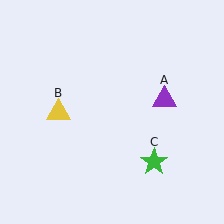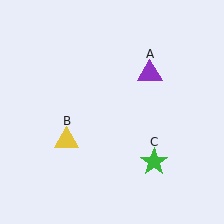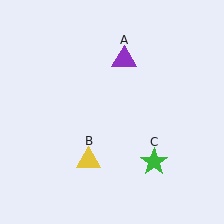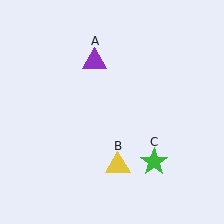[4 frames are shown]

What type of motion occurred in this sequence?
The purple triangle (object A), yellow triangle (object B) rotated counterclockwise around the center of the scene.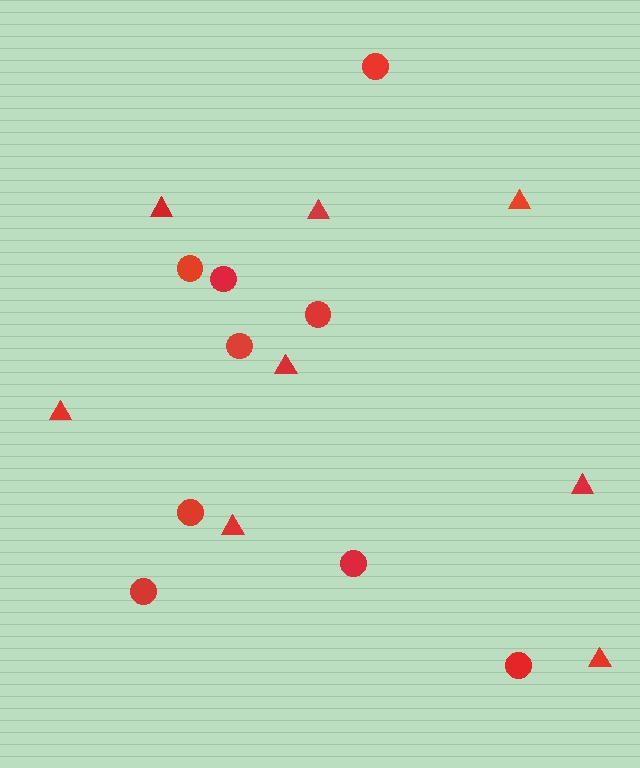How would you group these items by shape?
There are 2 groups: one group of circles (9) and one group of triangles (8).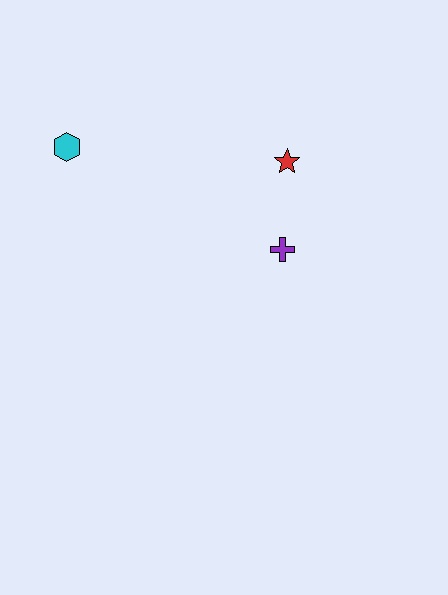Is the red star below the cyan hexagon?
Yes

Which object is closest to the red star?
The purple cross is closest to the red star.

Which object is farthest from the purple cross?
The cyan hexagon is farthest from the purple cross.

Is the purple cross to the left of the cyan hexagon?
No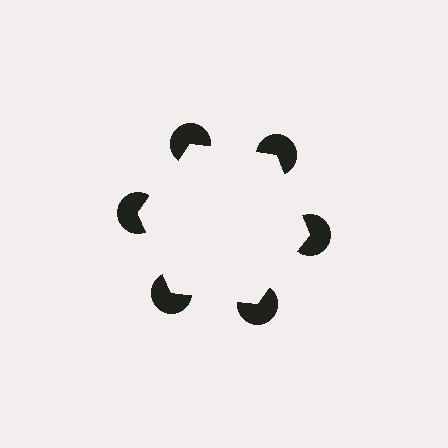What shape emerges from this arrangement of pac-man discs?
An illusory hexagon — its edges are inferred from the aligned wedge cuts in the pac-man discs, not physically drawn.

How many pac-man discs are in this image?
There are 6 — one at each vertex of the illusory hexagon.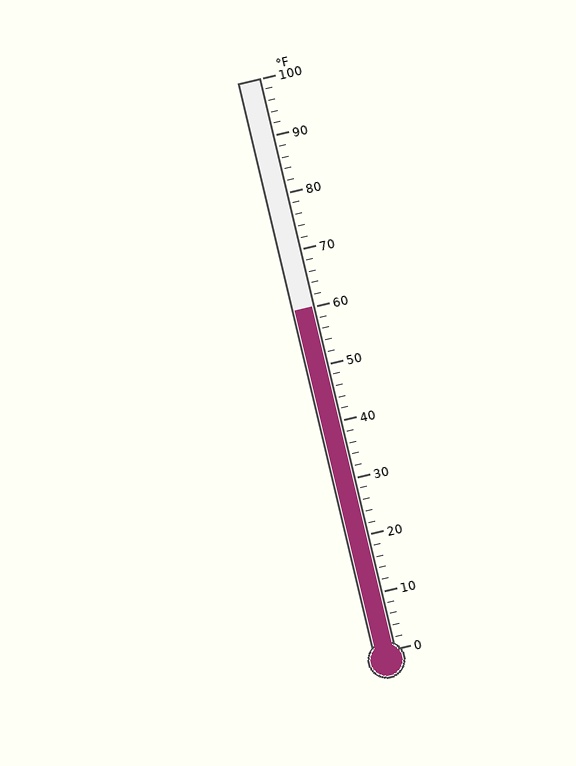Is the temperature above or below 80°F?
The temperature is below 80°F.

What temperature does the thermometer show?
The thermometer shows approximately 60°F.